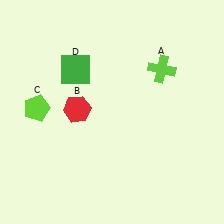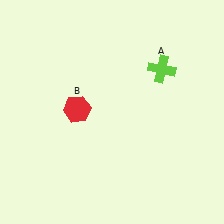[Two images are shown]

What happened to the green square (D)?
The green square (D) was removed in Image 2. It was in the top-left area of Image 1.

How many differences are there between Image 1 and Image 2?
There are 2 differences between the two images.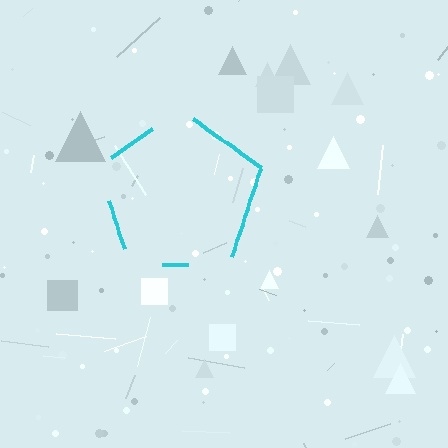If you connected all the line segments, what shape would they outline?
They would outline a pentagon.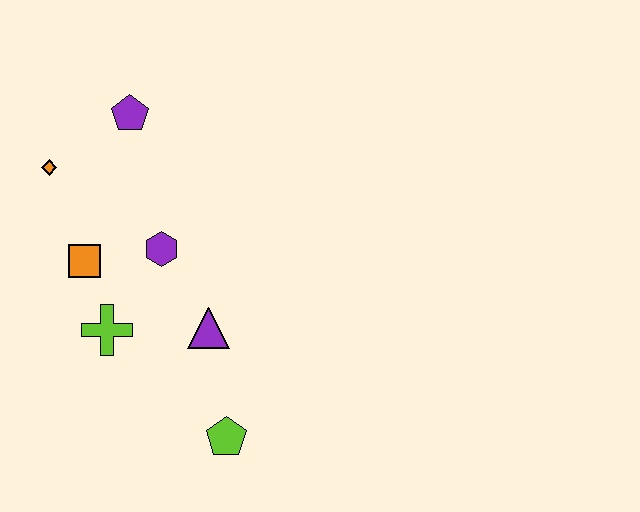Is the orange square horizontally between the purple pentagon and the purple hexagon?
No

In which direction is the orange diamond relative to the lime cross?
The orange diamond is above the lime cross.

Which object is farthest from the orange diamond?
The lime pentagon is farthest from the orange diamond.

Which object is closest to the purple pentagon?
The orange diamond is closest to the purple pentagon.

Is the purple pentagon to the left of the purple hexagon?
Yes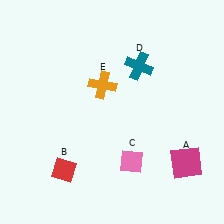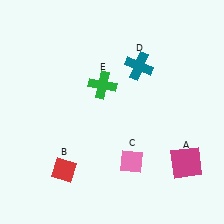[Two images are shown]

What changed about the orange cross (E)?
In Image 1, E is orange. In Image 2, it changed to green.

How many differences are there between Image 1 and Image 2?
There is 1 difference between the two images.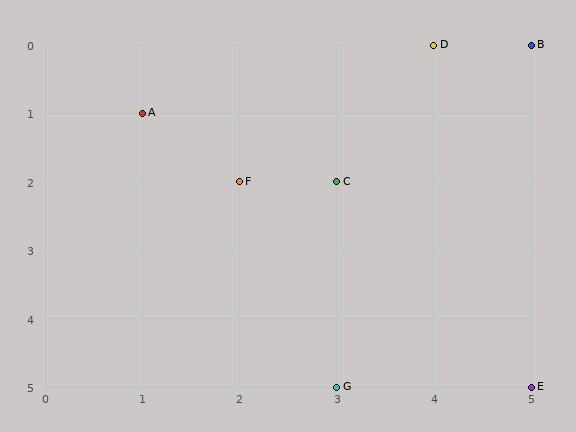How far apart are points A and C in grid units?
Points A and C are 2 columns and 1 row apart (about 2.2 grid units diagonally).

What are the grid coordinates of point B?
Point B is at grid coordinates (5, 0).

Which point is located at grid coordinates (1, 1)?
Point A is at (1, 1).